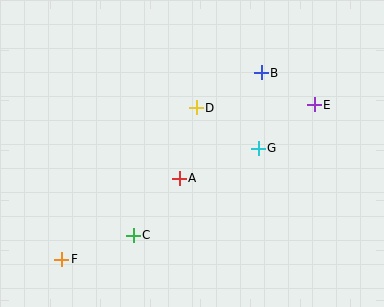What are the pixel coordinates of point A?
Point A is at (179, 178).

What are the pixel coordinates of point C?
Point C is at (133, 235).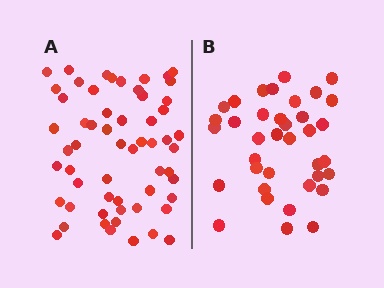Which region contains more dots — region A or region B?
Region A (the left region) has more dots.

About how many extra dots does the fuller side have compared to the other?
Region A has approximately 20 more dots than region B.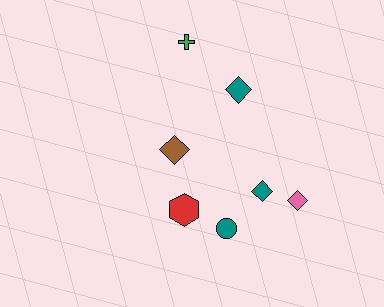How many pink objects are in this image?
There is 1 pink object.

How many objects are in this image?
There are 7 objects.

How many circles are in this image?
There is 1 circle.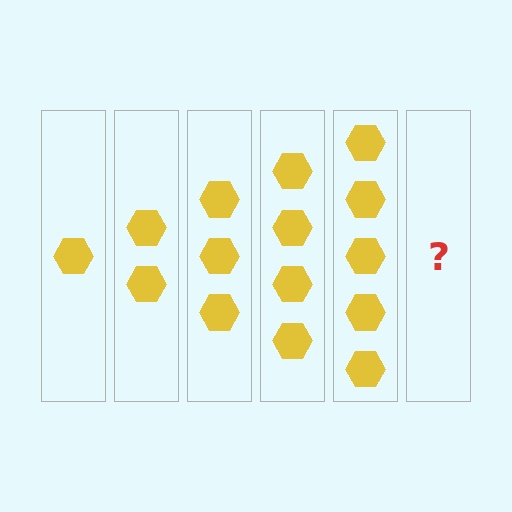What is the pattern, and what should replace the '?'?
The pattern is that each step adds one more hexagon. The '?' should be 6 hexagons.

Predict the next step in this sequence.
The next step is 6 hexagons.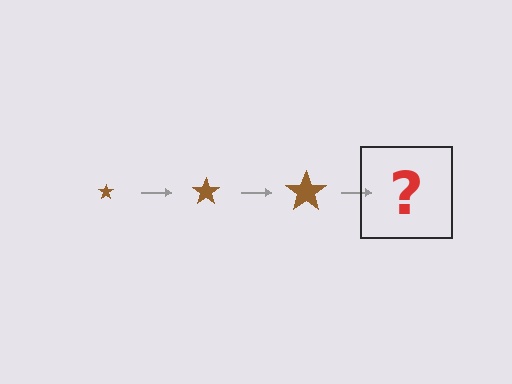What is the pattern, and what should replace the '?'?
The pattern is that the star gets progressively larger each step. The '?' should be a brown star, larger than the previous one.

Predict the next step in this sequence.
The next step is a brown star, larger than the previous one.